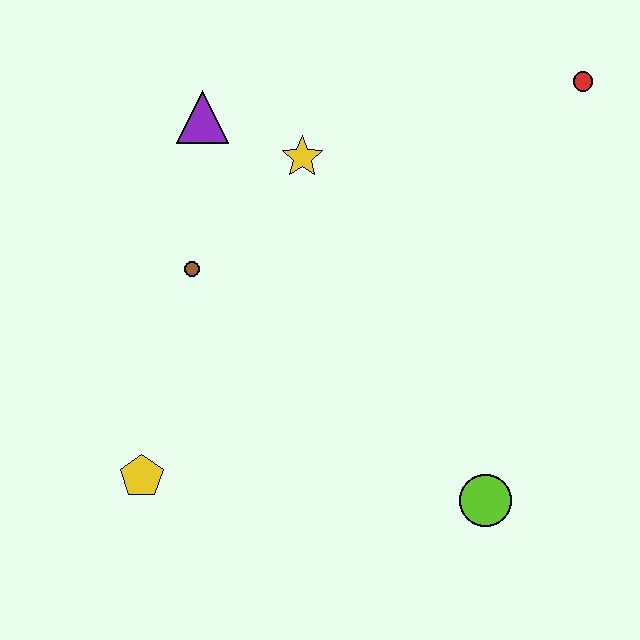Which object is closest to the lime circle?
The yellow pentagon is closest to the lime circle.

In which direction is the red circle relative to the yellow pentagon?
The red circle is to the right of the yellow pentagon.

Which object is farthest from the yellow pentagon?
The red circle is farthest from the yellow pentagon.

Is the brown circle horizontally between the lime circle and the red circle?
No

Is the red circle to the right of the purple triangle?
Yes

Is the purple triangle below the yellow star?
No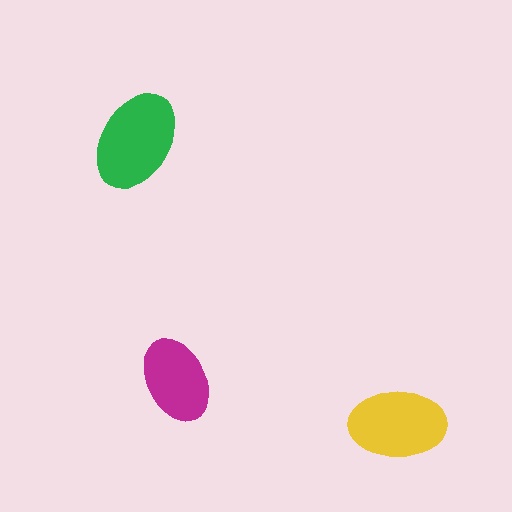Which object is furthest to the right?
The yellow ellipse is rightmost.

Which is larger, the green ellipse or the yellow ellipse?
The green one.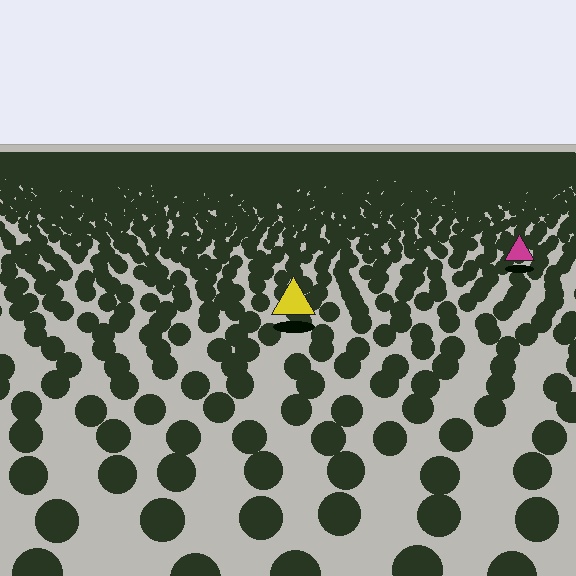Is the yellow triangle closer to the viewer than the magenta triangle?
Yes. The yellow triangle is closer — you can tell from the texture gradient: the ground texture is coarser near it.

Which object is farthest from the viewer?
The magenta triangle is farthest from the viewer. It appears smaller and the ground texture around it is denser.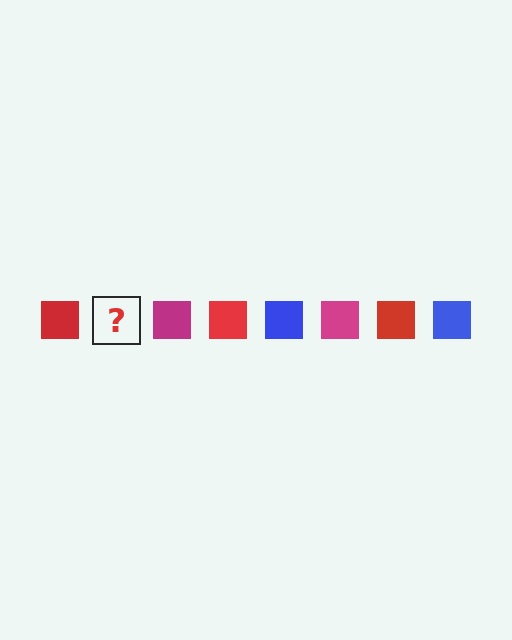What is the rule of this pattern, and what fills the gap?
The rule is that the pattern cycles through red, blue, magenta squares. The gap should be filled with a blue square.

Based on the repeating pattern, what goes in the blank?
The blank should be a blue square.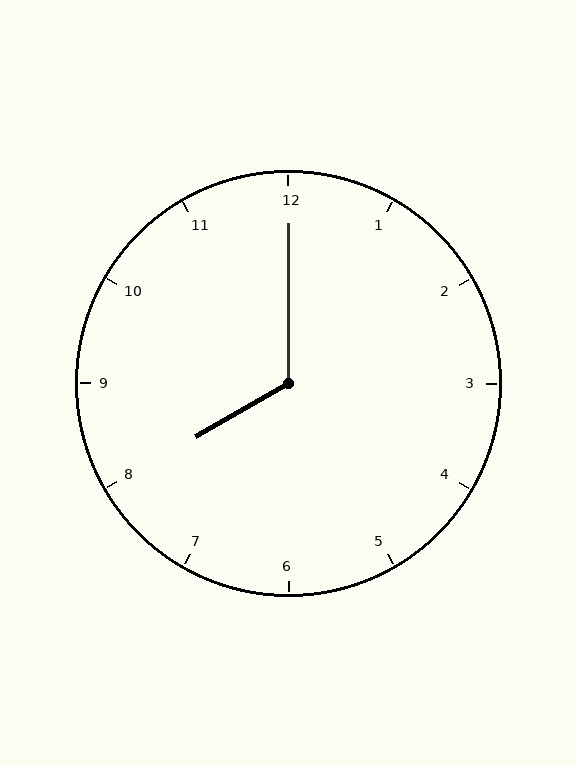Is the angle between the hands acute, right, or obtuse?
It is obtuse.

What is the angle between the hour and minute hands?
Approximately 120 degrees.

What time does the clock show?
8:00.